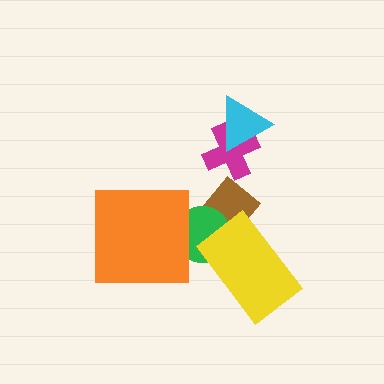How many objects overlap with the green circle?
3 objects overlap with the green circle.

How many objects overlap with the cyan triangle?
1 object overlaps with the cyan triangle.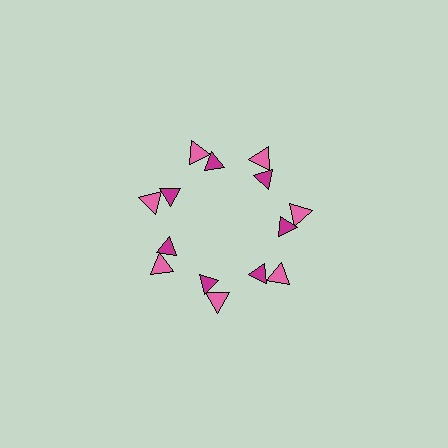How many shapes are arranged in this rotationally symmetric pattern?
There are 14 shapes, arranged in 7 groups of 2.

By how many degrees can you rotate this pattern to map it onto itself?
The pattern maps onto itself every 51 degrees of rotation.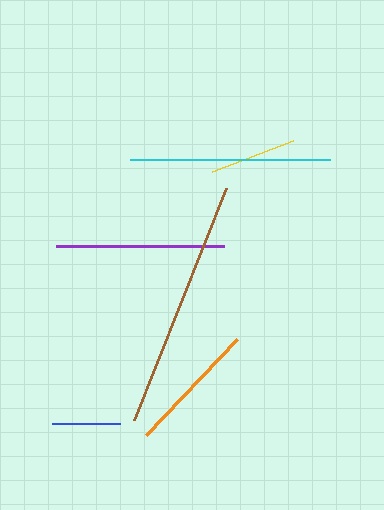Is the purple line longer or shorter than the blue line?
The purple line is longer than the blue line.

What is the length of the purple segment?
The purple segment is approximately 168 pixels long.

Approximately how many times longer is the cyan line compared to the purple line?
The cyan line is approximately 1.2 times the length of the purple line.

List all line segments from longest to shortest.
From longest to shortest: brown, cyan, purple, orange, yellow, blue.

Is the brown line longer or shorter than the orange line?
The brown line is longer than the orange line.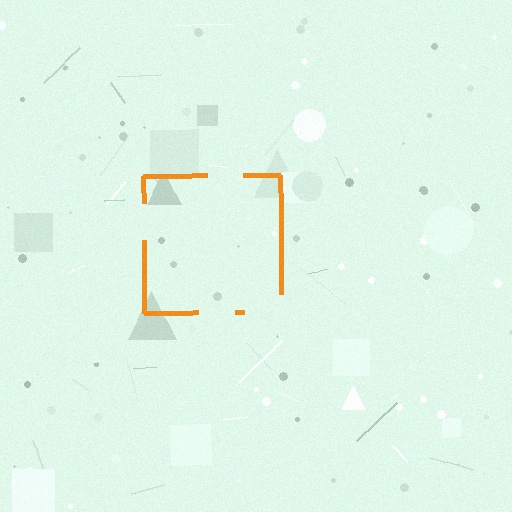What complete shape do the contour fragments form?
The contour fragments form a square.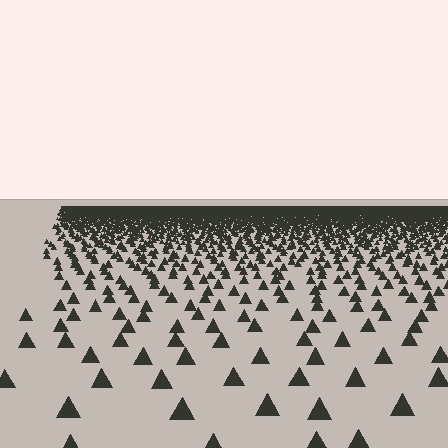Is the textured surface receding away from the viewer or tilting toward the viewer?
The surface is receding away from the viewer. Texture elements get smaller and denser toward the top.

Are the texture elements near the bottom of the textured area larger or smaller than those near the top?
Larger. Near the bottom, elements are closer to the viewer and appear at a bigger on-screen size.